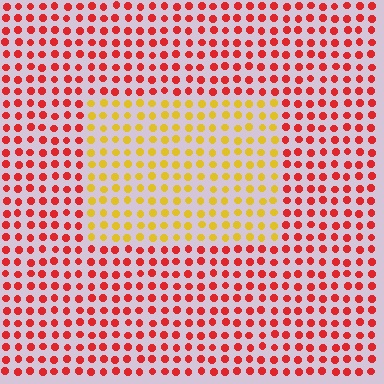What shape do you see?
I see a rectangle.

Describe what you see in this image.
The image is filled with small red elements in a uniform arrangement. A rectangle-shaped region is visible where the elements are tinted to a slightly different hue, forming a subtle color boundary.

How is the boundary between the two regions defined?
The boundary is defined purely by a slight shift in hue (about 52 degrees). Spacing, size, and orientation are identical on both sides.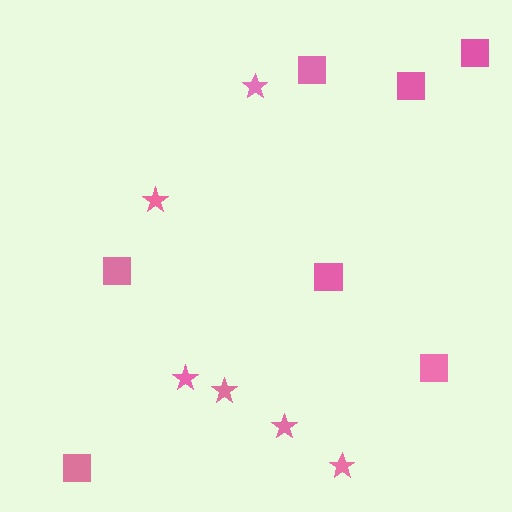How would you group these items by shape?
There are 2 groups: one group of stars (6) and one group of squares (7).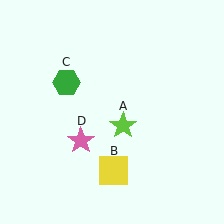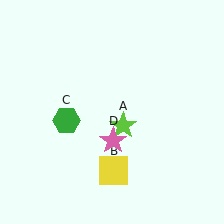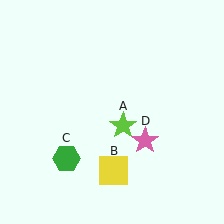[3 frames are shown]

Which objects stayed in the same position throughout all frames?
Lime star (object A) and yellow square (object B) remained stationary.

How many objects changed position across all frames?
2 objects changed position: green hexagon (object C), pink star (object D).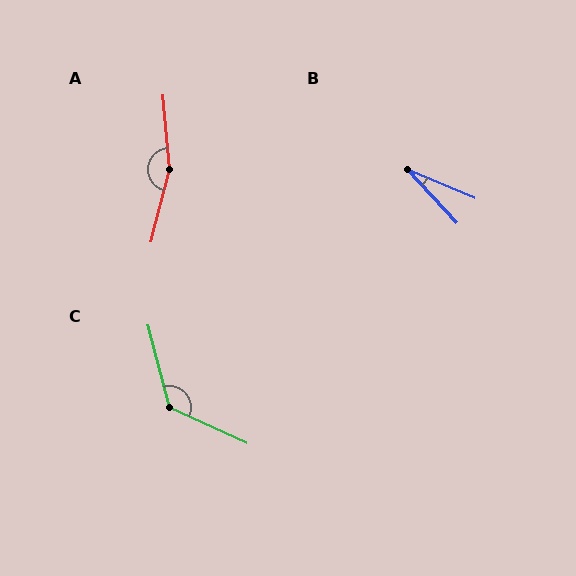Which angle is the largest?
A, at approximately 160 degrees.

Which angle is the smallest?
B, at approximately 25 degrees.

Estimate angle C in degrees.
Approximately 129 degrees.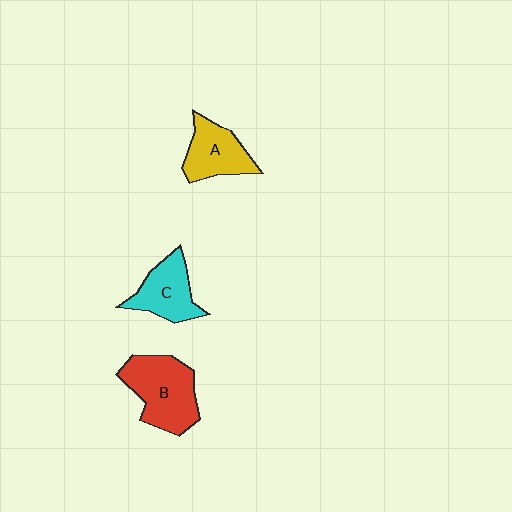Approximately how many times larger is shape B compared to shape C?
Approximately 1.4 times.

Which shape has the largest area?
Shape B (red).